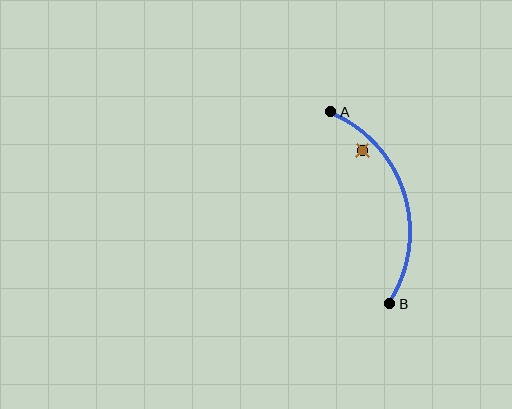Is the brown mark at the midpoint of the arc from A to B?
No — the brown mark does not lie on the arc at all. It sits slightly inside the curve.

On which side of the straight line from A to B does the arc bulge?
The arc bulges to the right of the straight line connecting A and B.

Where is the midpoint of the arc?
The arc midpoint is the point on the curve farthest from the straight line joining A and B. It sits to the right of that line.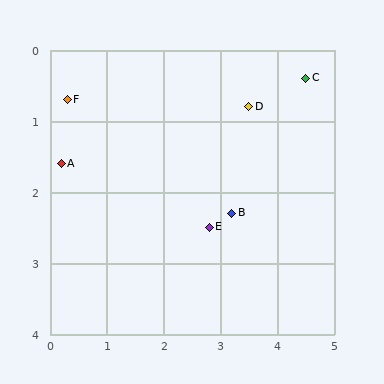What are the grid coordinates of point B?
Point B is at approximately (3.2, 2.3).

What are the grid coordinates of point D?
Point D is at approximately (3.5, 0.8).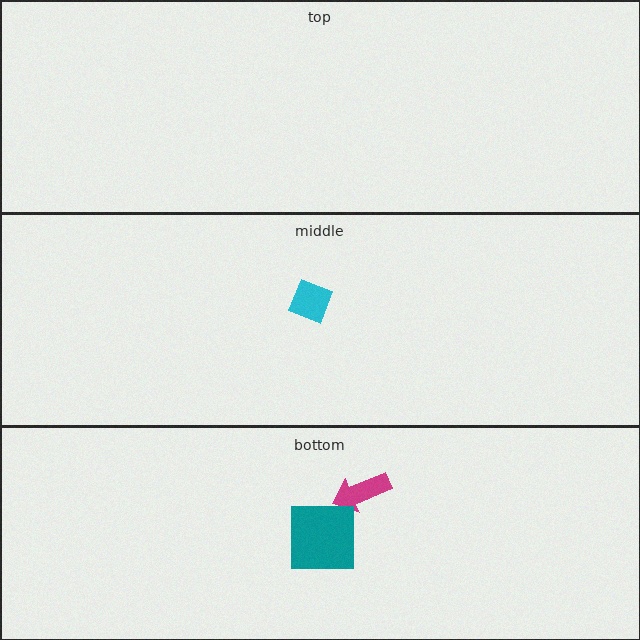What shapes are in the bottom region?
The magenta arrow, the teal square.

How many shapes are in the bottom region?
2.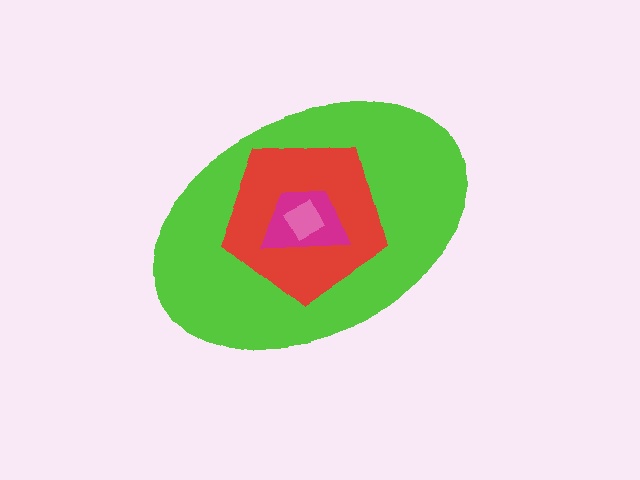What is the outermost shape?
The lime ellipse.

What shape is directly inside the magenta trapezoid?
The pink diamond.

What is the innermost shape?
The pink diamond.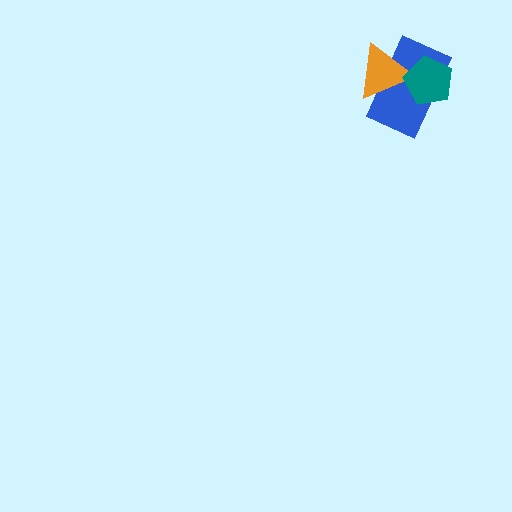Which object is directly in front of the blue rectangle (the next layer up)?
The orange triangle is directly in front of the blue rectangle.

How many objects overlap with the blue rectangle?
2 objects overlap with the blue rectangle.